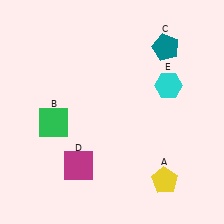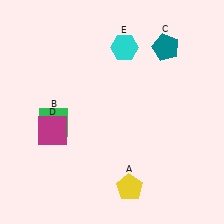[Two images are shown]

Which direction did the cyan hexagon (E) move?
The cyan hexagon (E) moved left.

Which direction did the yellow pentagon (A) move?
The yellow pentagon (A) moved left.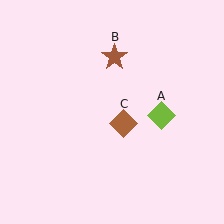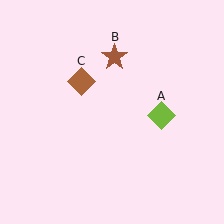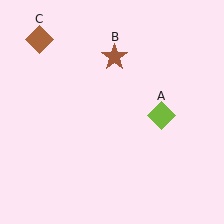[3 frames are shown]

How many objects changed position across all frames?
1 object changed position: brown diamond (object C).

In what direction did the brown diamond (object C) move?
The brown diamond (object C) moved up and to the left.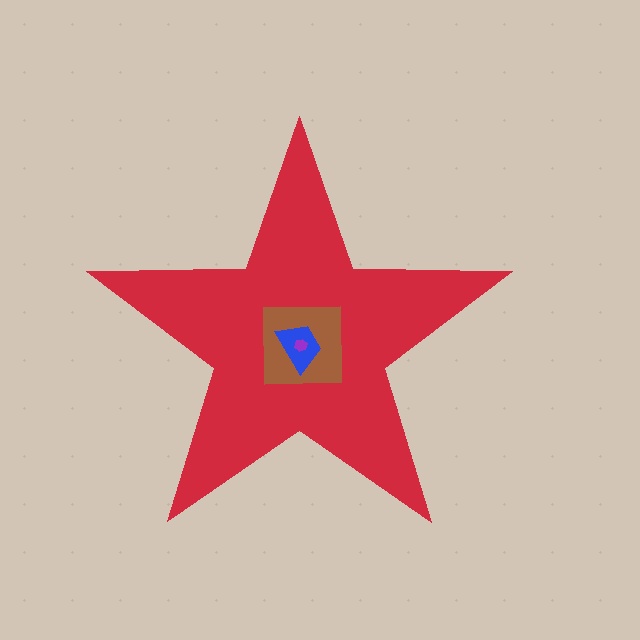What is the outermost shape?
The red star.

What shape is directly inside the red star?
The brown square.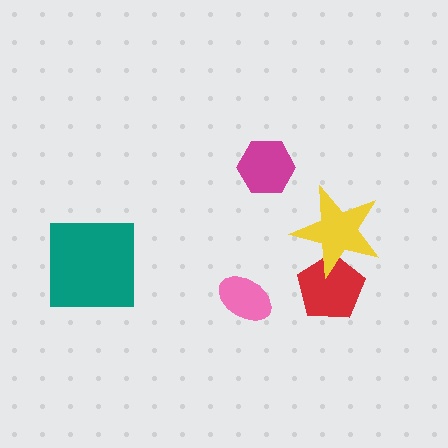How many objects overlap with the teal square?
0 objects overlap with the teal square.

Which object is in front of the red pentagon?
The yellow star is in front of the red pentagon.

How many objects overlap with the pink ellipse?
0 objects overlap with the pink ellipse.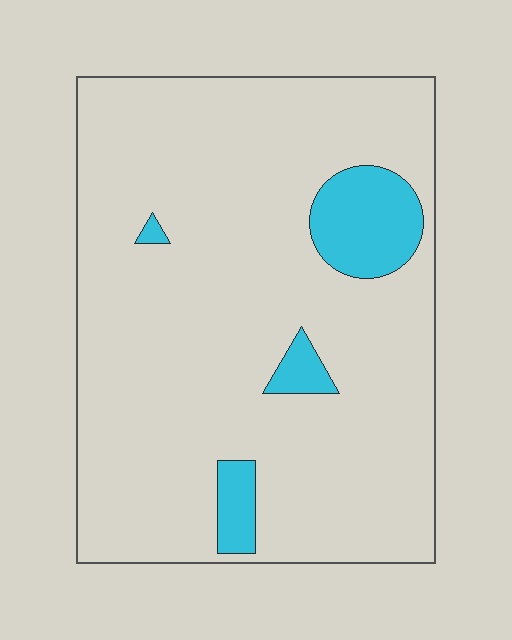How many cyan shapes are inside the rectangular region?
4.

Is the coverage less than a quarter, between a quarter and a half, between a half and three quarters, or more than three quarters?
Less than a quarter.